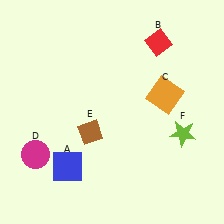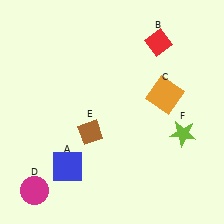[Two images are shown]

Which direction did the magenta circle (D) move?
The magenta circle (D) moved down.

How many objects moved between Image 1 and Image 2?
1 object moved between the two images.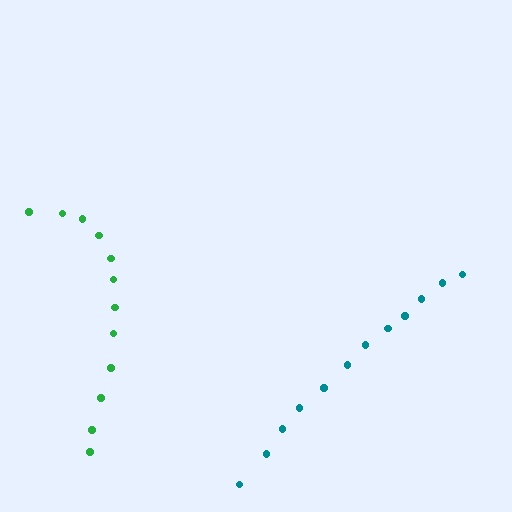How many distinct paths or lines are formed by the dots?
There are 2 distinct paths.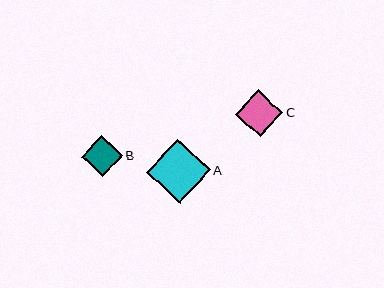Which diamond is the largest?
Diamond A is the largest with a size of approximately 64 pixels.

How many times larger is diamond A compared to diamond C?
Diamond A is approximately 1.4 times the size of diamond C.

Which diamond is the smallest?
Diamond B is the smallest with a size of approximately 41 pixels.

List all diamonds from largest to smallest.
From largest to smallest: A, C, B.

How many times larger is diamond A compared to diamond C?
Diamond A is approximately 1.4 times the size of diamond C.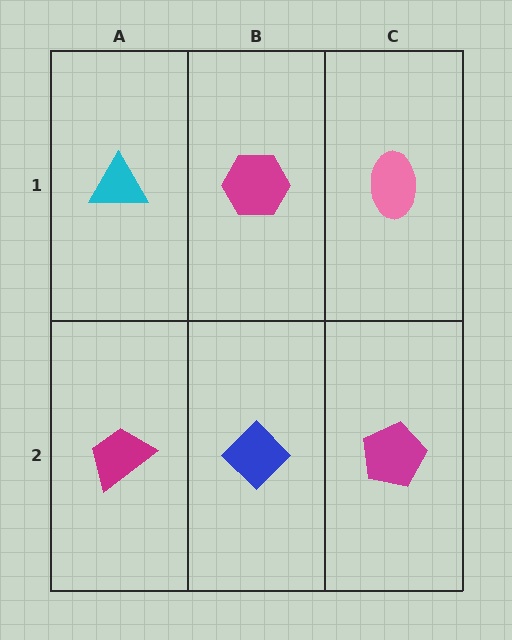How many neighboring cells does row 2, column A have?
2.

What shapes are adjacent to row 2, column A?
A cyan triangle (row 1, column A), a blue diamond (row 2, column B).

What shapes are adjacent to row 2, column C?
A pink ellipse (row 1, column C), a blue diamond (row 2, column B).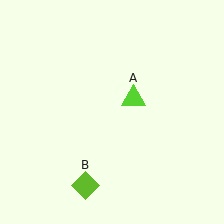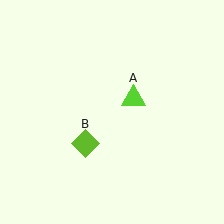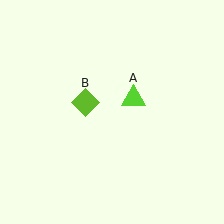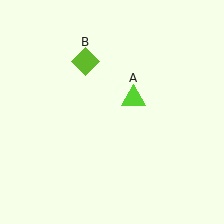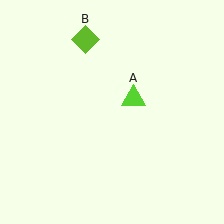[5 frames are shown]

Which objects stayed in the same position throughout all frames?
Lime triangle (object A) remained stationary.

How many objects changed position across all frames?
1 object changed position: lime diamond (object B).